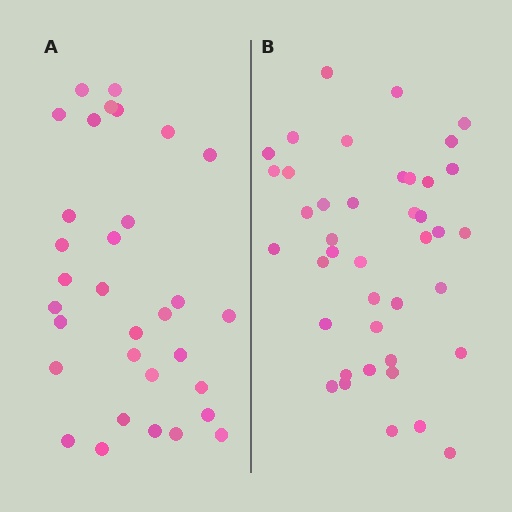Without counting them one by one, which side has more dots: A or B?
Region B (the right region) has more dots.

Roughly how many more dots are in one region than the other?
Region B has roughly 8 or so more dots than region A.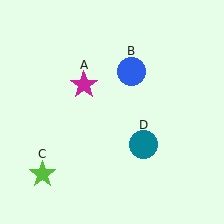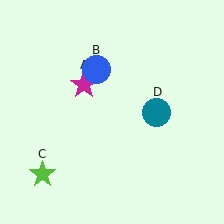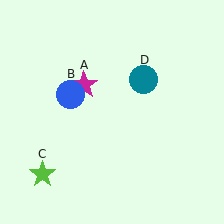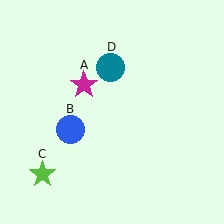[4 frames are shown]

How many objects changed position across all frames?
2 objects changed position: blue circle (object B), teal circle (object D).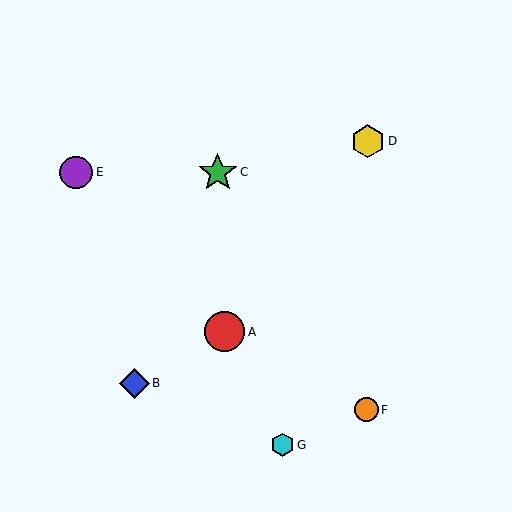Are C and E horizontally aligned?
Yes, both are at y≈172.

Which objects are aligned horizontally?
Objects C, E are aligned horizontally.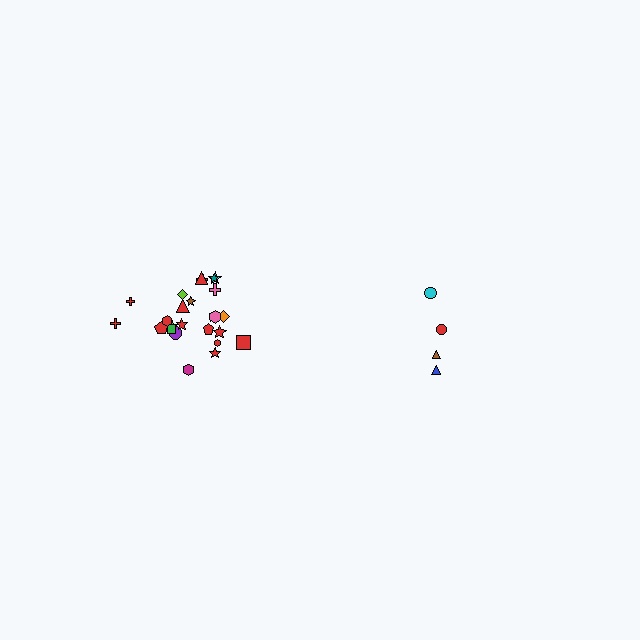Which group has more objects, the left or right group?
The left group.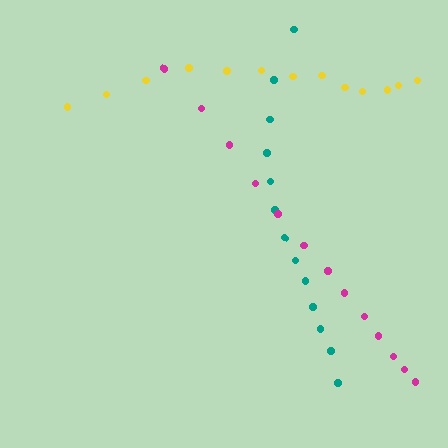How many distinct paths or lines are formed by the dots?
There are 3 distinct paths.